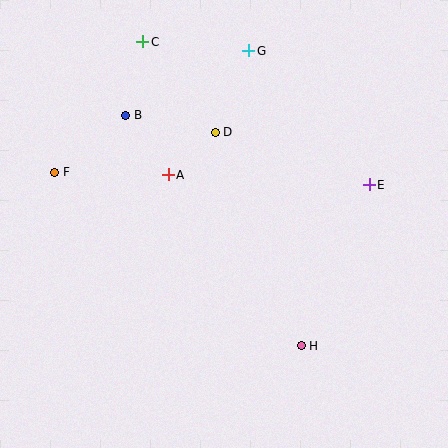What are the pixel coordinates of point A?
Point A is at (168, 175).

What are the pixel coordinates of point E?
Point E is at (369, 185).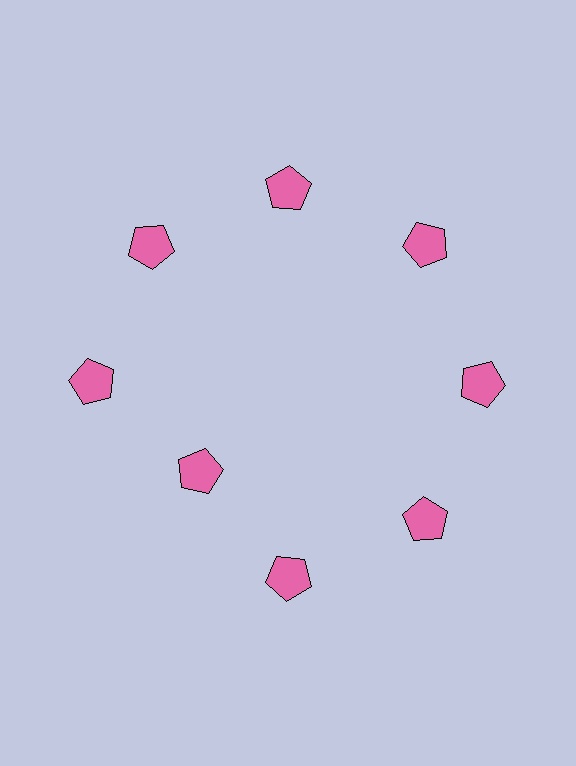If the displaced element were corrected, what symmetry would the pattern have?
It would have 8-fold rotational symmetry — the pattern would map onto itself every 45 degrees.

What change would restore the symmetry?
The symmetry would be restored by moving it outward, back onto the ring so that all 8 pentagons sit at equal angles and equal distance from the center.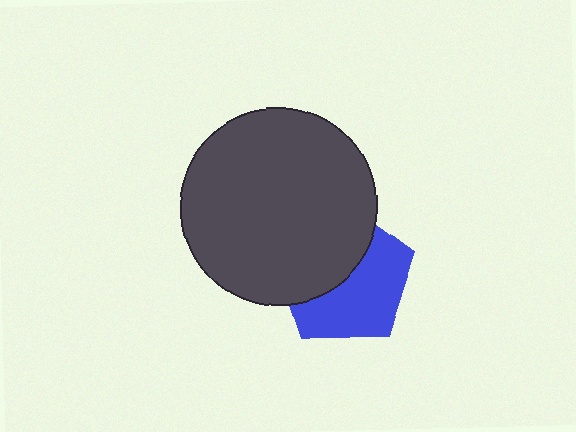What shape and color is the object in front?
The object in front is a dark gray circle.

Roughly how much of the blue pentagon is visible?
About half of it is visible (roughly 54%).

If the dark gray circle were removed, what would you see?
You would see the complete blue pentagon.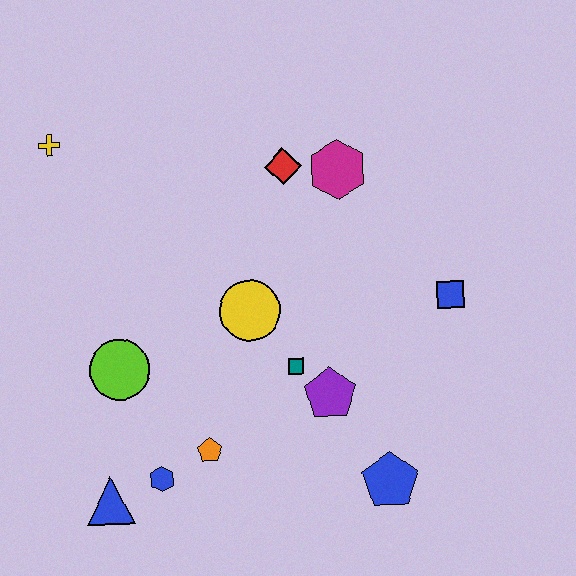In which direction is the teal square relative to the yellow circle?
The teal square is below the yellow circle.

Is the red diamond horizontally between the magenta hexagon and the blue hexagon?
Yes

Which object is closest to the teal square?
The purple pentagon is closest to the teal square.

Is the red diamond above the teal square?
Yes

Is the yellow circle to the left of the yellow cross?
No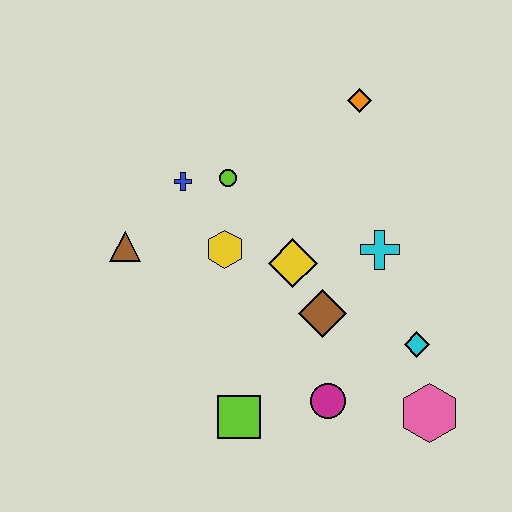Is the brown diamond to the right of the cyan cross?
No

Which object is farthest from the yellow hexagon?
The pink hexagon is farthest from the yellow hexagon.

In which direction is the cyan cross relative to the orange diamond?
The cyan cross is below the orange diamond.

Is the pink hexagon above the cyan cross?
No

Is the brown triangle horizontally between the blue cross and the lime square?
No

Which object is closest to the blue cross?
The lime circle is closest to the blue cross.